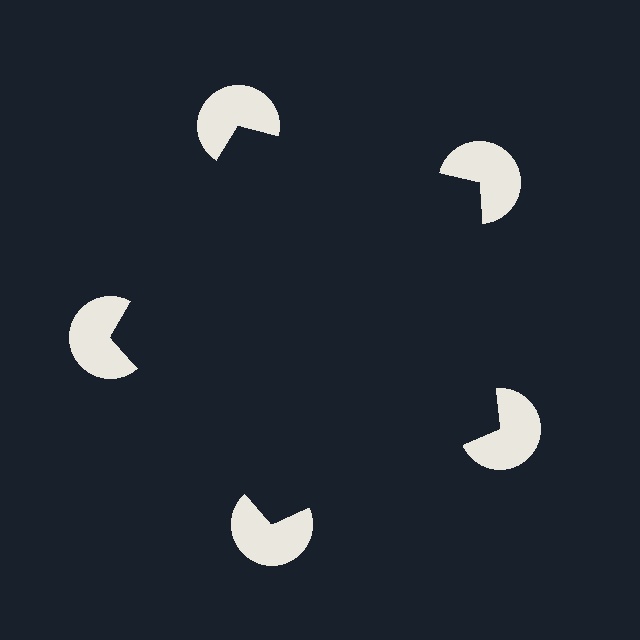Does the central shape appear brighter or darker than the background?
It typically appears slightly darker than the background, even though no actual brightness change is drawn.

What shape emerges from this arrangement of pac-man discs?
An illusory pentagon — its edges are inferred from the aligned wedge cuts in the pac-man discs, not physically drawn.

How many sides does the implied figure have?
5 sides.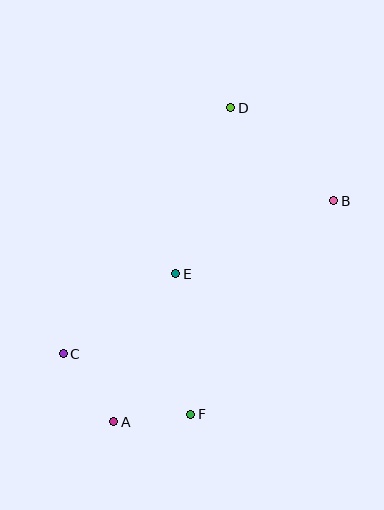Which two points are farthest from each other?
Points A and D are farthest from each other.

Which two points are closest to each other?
Points A and F are closest to each other.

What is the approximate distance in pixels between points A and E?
The distance between A and E is approximately 160 pixels.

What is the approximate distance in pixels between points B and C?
The distance between B and C is approximately 311 pixels.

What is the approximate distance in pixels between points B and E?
The distance between B and E is approximately 174 pixels.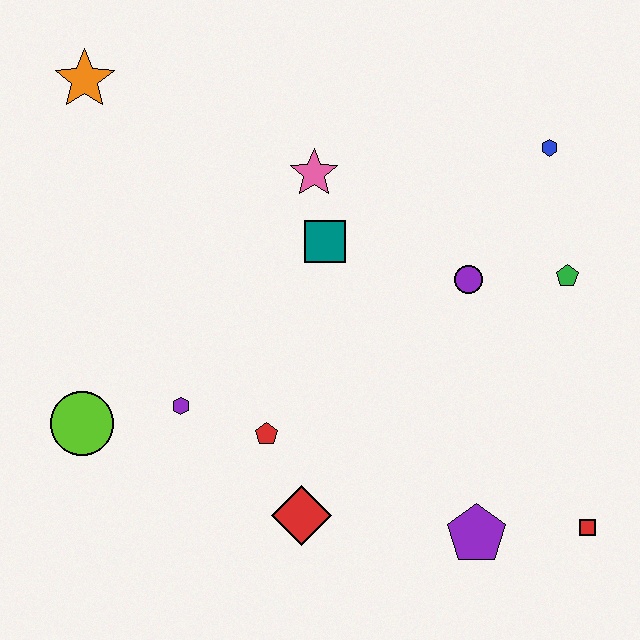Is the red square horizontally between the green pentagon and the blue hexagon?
No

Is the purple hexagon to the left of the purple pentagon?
Yes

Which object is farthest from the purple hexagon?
The blue hexagon is farthest from the purple hexagon.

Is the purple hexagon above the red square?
Yes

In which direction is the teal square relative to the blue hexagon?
The teal square is to the left of the blue hexagon.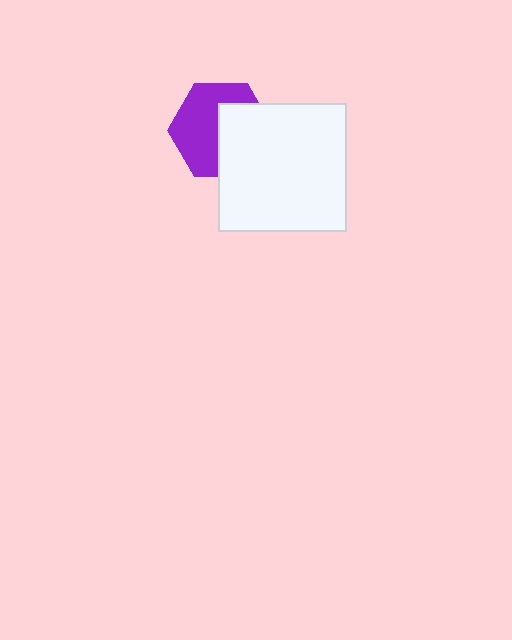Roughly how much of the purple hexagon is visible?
About half of it is visible (roughly 55%).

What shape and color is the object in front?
The object in front is a white square.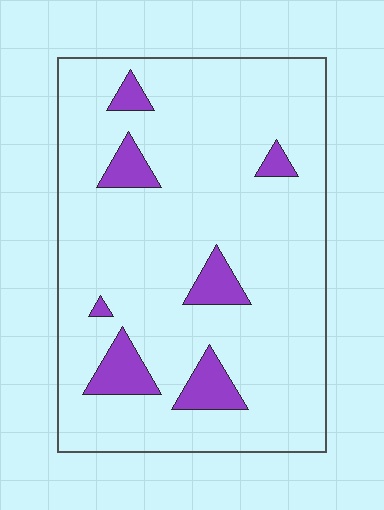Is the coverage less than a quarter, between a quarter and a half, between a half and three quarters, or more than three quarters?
Less than a quarter.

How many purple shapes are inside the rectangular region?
7.